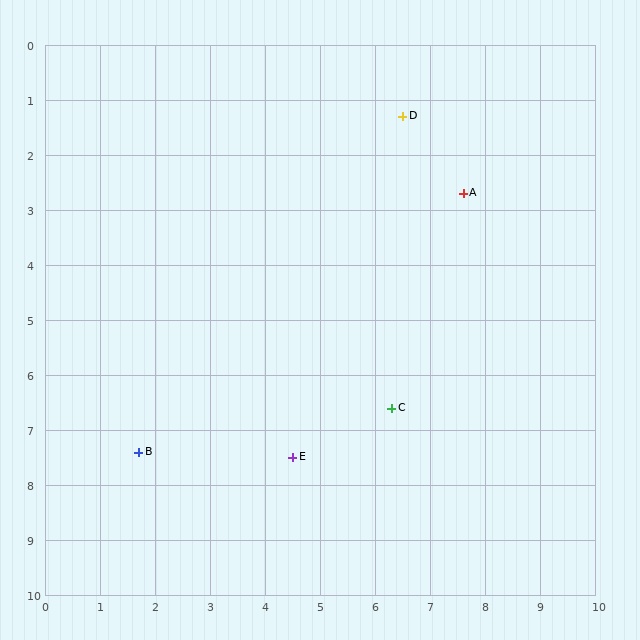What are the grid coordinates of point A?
Point A is at approximately (7.6, 2.7).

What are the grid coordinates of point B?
Point B is at approximately (1.7, 7.4).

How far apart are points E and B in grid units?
Points E and B are about 2.8 grid units apart.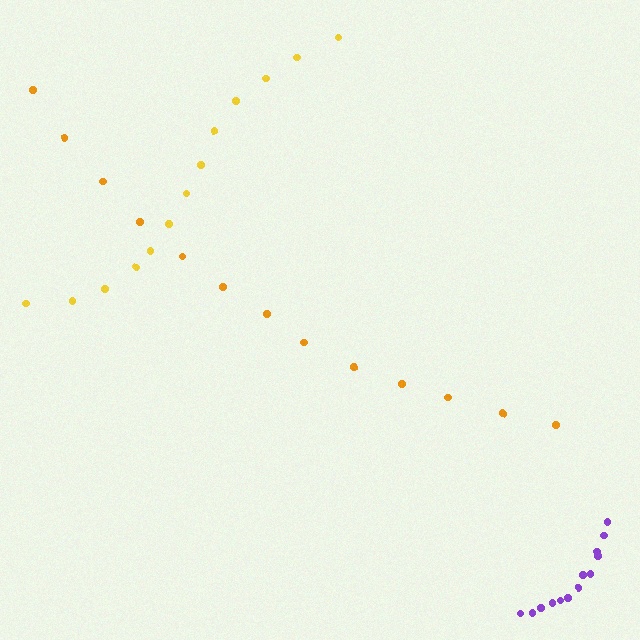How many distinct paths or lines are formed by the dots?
There are 3 distinct paths.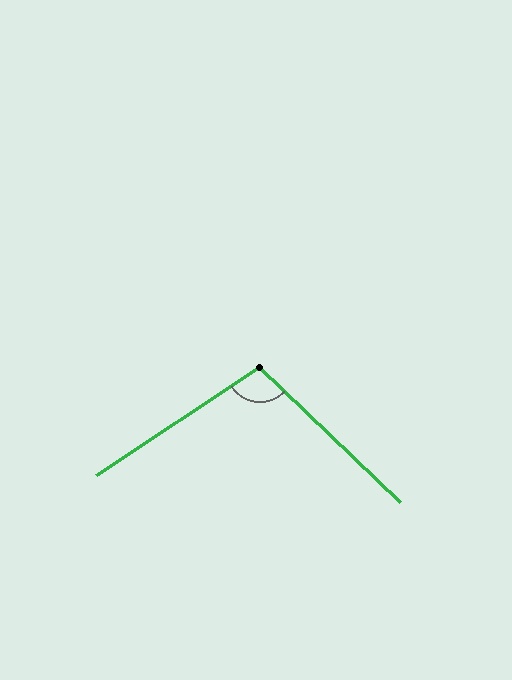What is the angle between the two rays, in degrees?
Approximately 103 degrees.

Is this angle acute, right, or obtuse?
It is obtuse.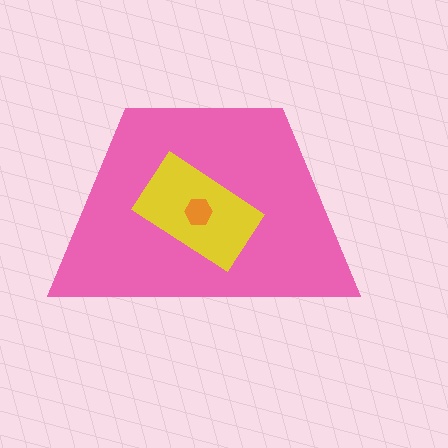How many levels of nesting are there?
3.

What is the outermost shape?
The pink trapezoid.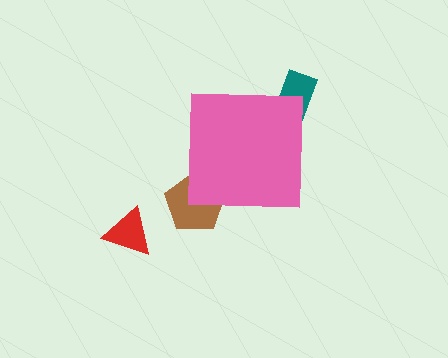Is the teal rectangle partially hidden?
Yes, the teal rectangle is partially hidden behind the pink square.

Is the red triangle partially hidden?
No, the red triangle is fully visible.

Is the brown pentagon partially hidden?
Yes, the brown pentagon is partially hidden behind the pink square.